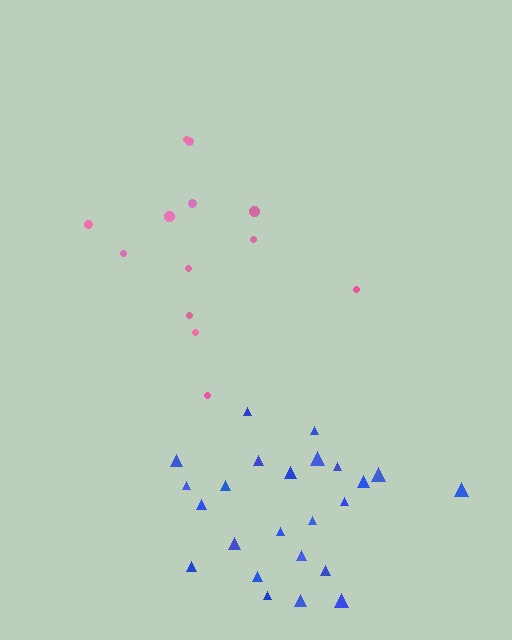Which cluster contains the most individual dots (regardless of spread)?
Blue (24).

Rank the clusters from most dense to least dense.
blue, pink.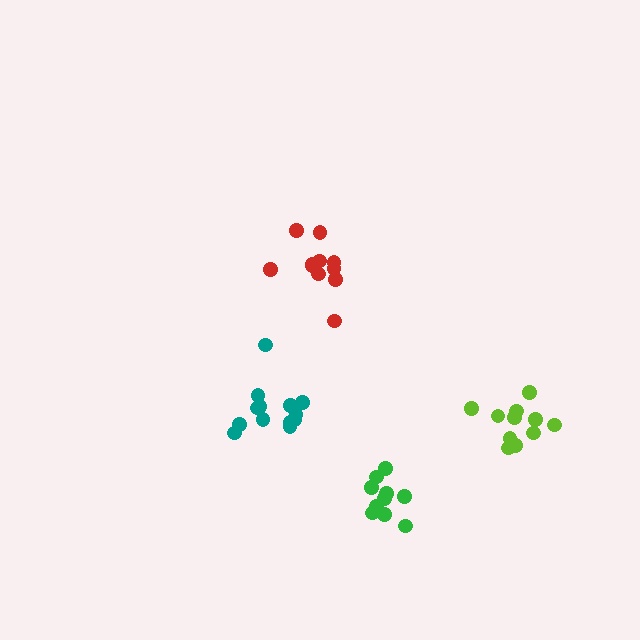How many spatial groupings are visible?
There are 4 spatial groupings.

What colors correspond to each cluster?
The clusters are colored: green, teal, red, lime.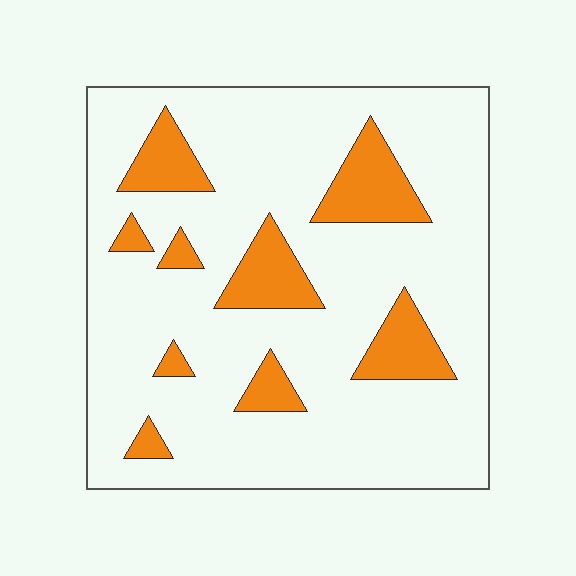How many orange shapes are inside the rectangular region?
9.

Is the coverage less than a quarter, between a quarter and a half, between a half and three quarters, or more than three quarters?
Less than a quarter.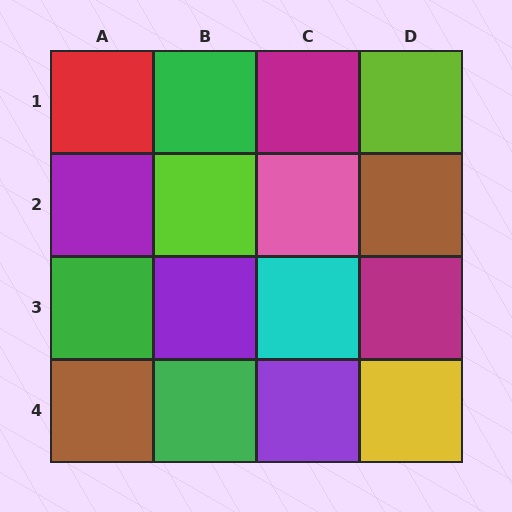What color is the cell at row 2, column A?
Purple.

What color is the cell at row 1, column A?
Red.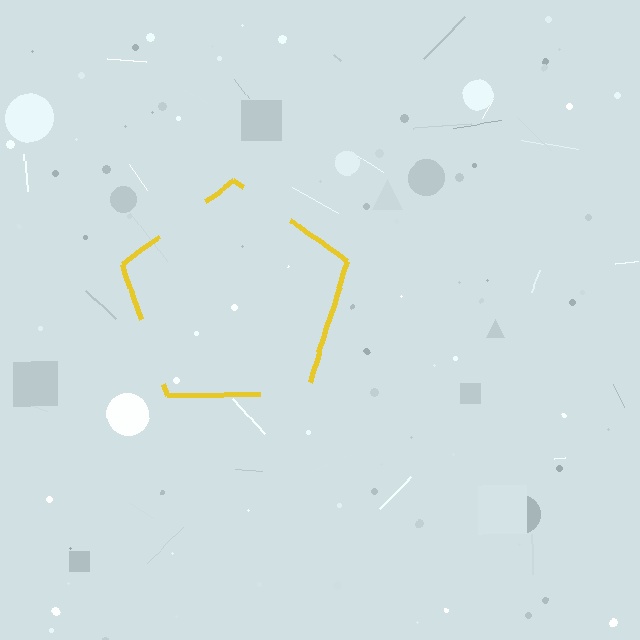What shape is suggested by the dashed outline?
The dashed outline suggests a pentagon.